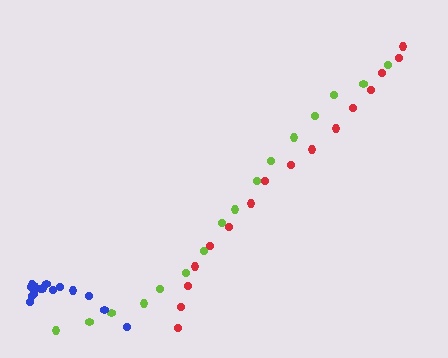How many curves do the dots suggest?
There are 3 distinct paths.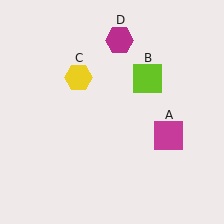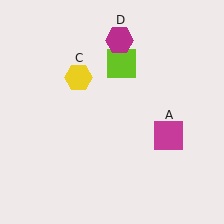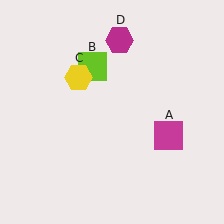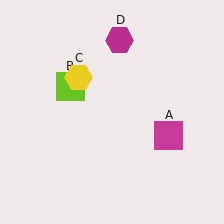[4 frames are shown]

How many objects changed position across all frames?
1 object changed position: lime square (object B).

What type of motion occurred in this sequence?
The lime square (object B) rotated counterclockwise around the center of the scene.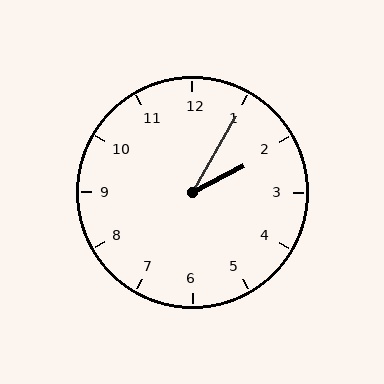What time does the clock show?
2:05.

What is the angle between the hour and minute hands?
Approximately 32 degrees.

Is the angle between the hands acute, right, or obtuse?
It is acute.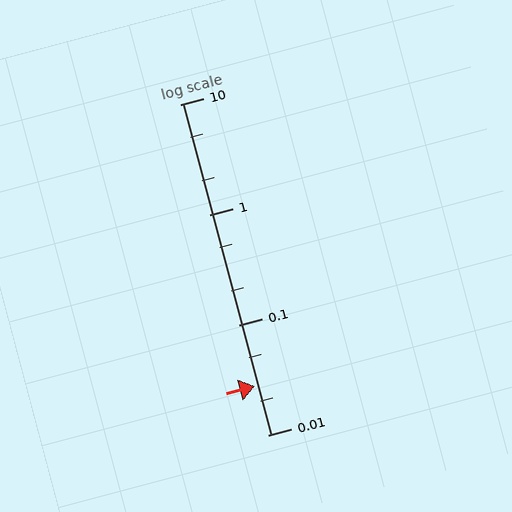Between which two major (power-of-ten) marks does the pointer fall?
The pointer is between 0.01 and 0.1.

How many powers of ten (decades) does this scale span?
The scale spans 3 decades, from 0.01 to 10.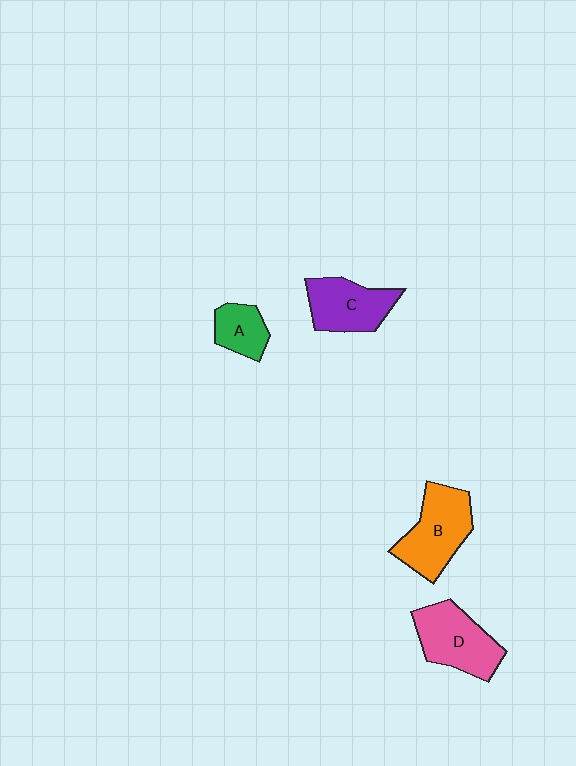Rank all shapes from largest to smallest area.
From largest to smallest: B (orange), D (pink), C (purple), A (green).